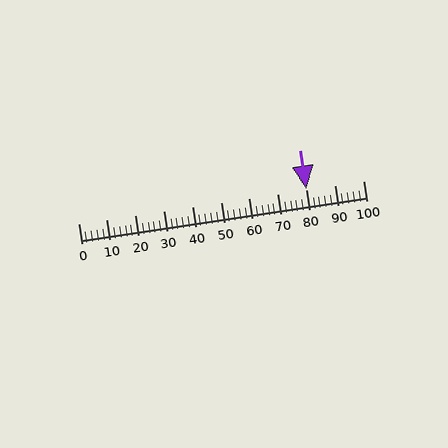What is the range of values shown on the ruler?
The ruler shows values from 0 to 100.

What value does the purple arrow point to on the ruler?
The purple arrow points to approximately 80.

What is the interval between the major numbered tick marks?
The major tick marks are spaced 10 units apart.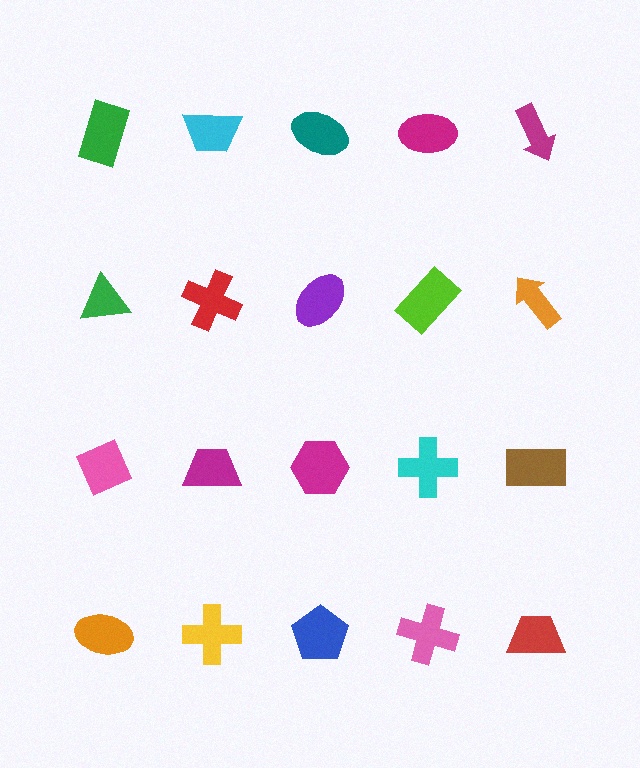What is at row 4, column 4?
A pink cross.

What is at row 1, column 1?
A green rectangle.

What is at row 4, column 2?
A yellow cross.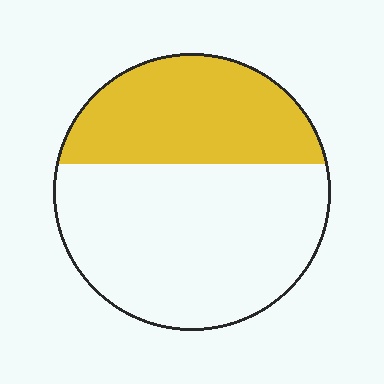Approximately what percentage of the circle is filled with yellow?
Approximately 35%.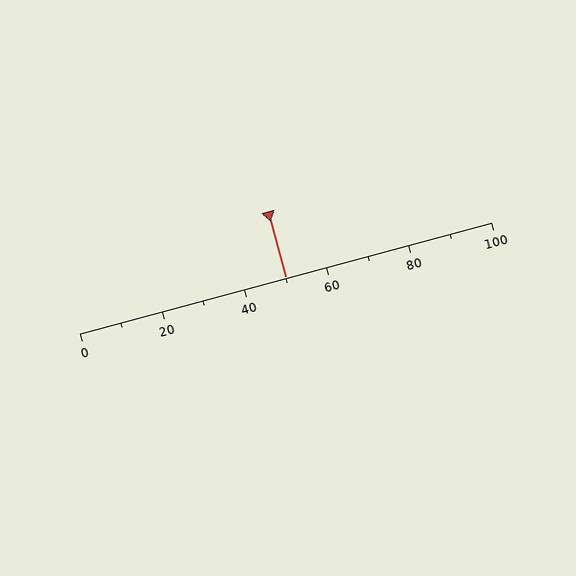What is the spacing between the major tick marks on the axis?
The major ticks are spaced 20 apart.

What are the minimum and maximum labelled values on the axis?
The axis runs from 0 to 100.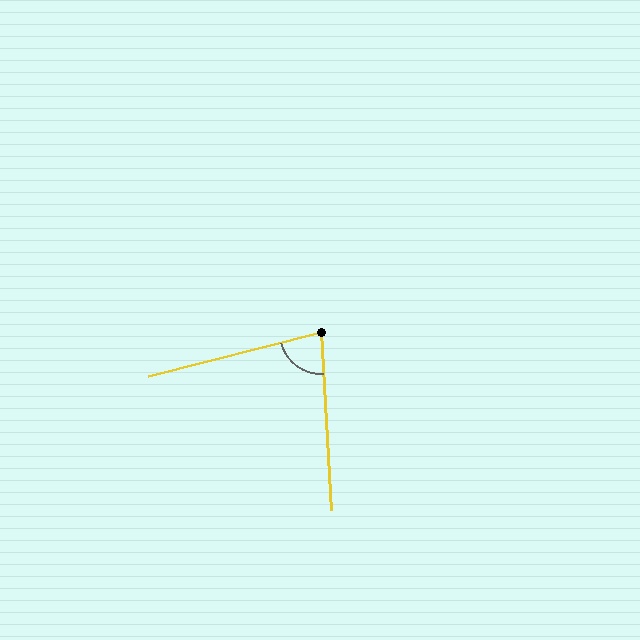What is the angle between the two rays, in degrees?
Approximately 79 degrees.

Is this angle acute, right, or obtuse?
It is acute.